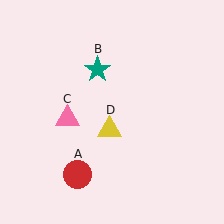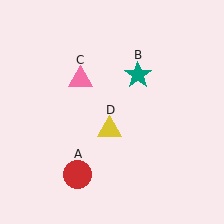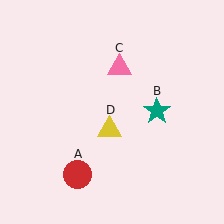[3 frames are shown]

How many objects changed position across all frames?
2 objects changed position: teal star (object B), pink triangle (object C).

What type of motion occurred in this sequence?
The teal star (object B), pink triangle (object C) rotated clockwise around the center of the scene.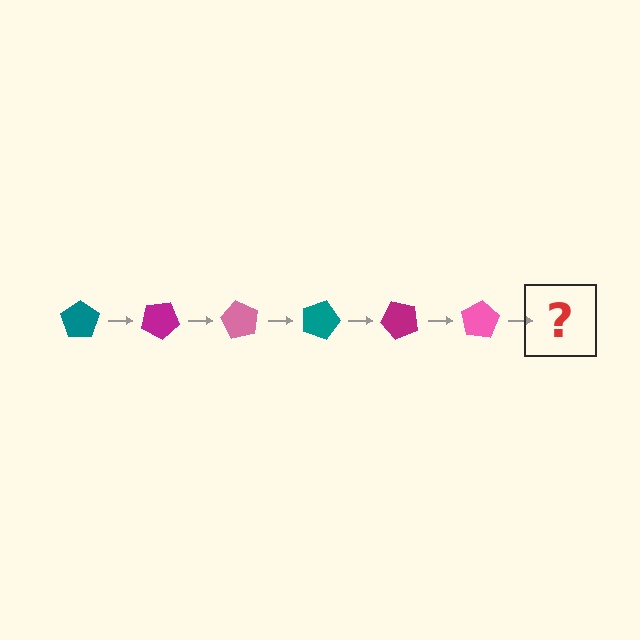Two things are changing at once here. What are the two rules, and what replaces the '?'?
The two rules are that it rotates 30 degrees each step and the color cycles through teal, magenta, and pink. The '?' should be a teal pentagon, rotated 180 degrees from the start.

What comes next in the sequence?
The next element should be a teal pentagon, rotated 180 degrees from the start.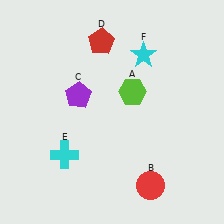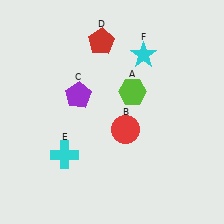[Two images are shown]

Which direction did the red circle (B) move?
The red circle (B) moved up.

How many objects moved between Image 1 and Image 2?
1 object moved between the two images.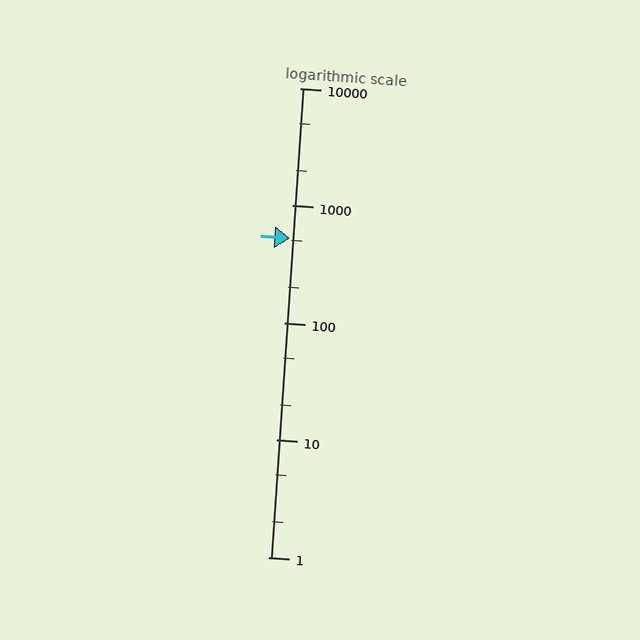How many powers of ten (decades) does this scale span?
The scale spans 4 decades, from 1 to 10000.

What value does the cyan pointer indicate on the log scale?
The pointer indicates approximately 520.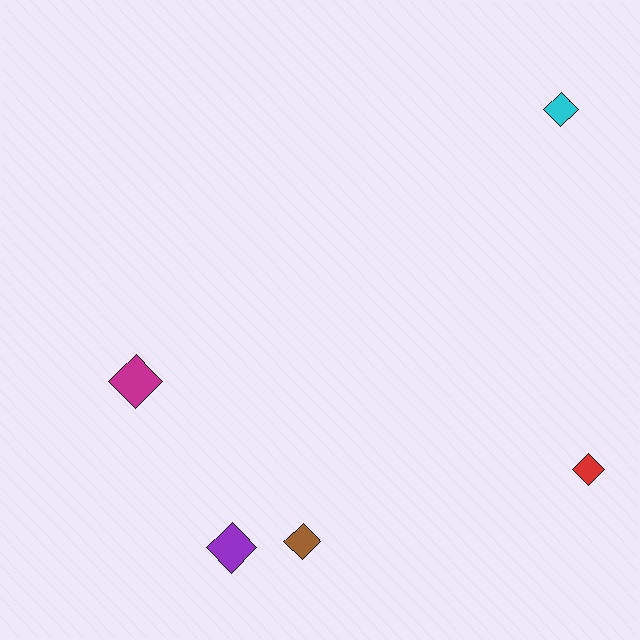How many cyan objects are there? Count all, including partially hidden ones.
There is 1 cyan object.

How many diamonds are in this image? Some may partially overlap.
There are 5 diamonds.